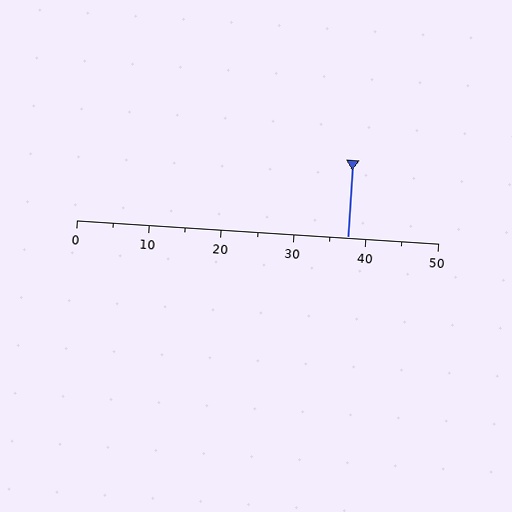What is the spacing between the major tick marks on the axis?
The major ticks are spaced 10 apart.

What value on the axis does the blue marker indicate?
The marker indicates approximately 37.5.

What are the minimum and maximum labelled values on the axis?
The axis runs from 0 to 50.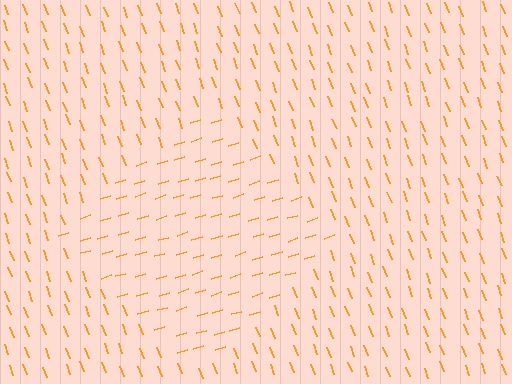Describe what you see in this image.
The image is filled with small orange line segments. A diamond region in the image has lines oriented differently from the surrounding lines, creating a visible texture boundary.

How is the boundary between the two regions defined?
The boundary is defined purely by a change in line orientation (approximately 87 degrees difference). All lines are the same color and thickness.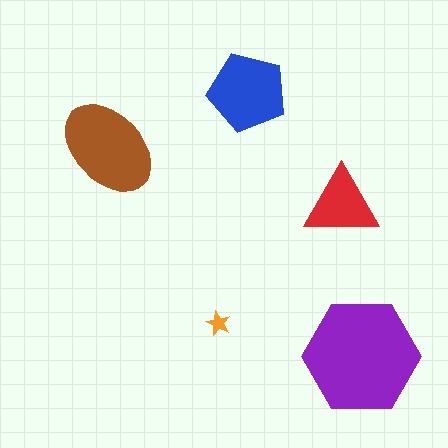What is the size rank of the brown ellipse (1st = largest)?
2nd.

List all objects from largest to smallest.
The purple hexagon, the brown ellipse, the blue pentagon, the red triangle, the orange star.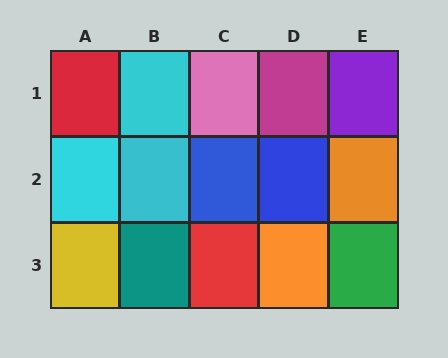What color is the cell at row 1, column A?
Red.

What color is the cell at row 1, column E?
Purple.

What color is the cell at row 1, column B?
Cyan.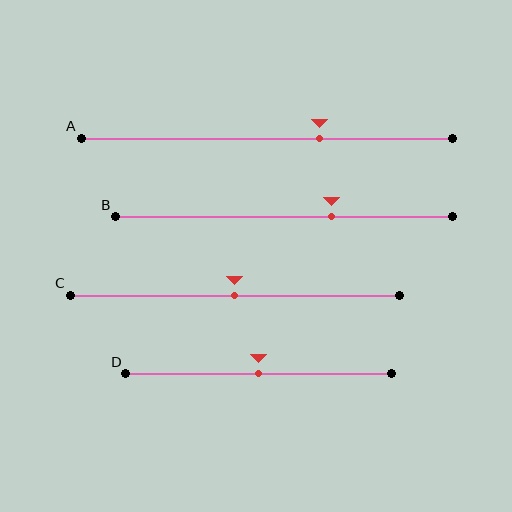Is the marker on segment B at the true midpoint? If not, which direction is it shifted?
No, the marker on segment B is shifted to the right by about 14% of the segment length.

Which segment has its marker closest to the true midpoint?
Segment C has its marker closest to the true midpoint.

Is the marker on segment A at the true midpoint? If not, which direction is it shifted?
No, the marker on segment A is shifted to the right by about 14% of the segment length.